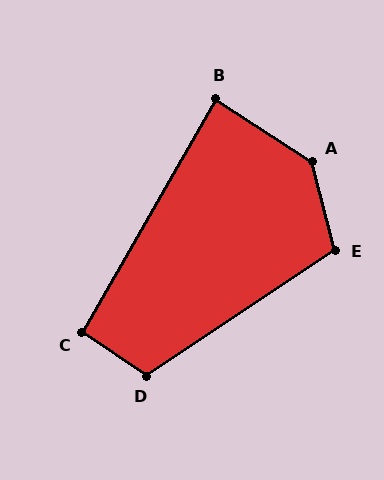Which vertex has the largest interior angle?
A, at approximately 138 degrees.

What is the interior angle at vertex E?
Approximately 109 degrees (obtuse).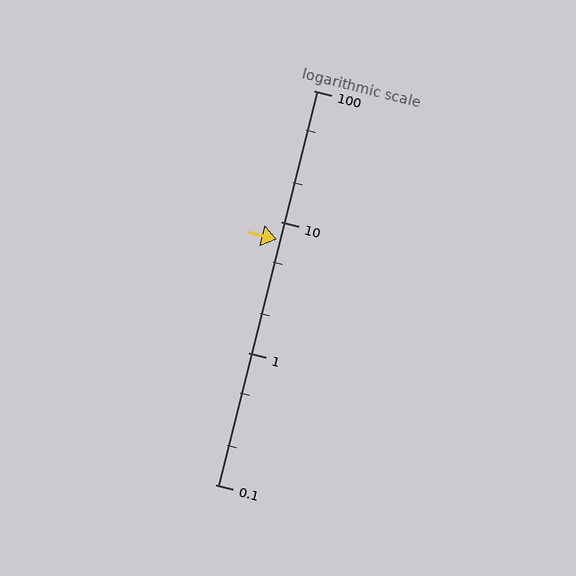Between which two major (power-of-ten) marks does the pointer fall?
The pointer is between 1 and 10.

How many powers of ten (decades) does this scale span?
The scale spans 3 decades, from 0.1 to 100.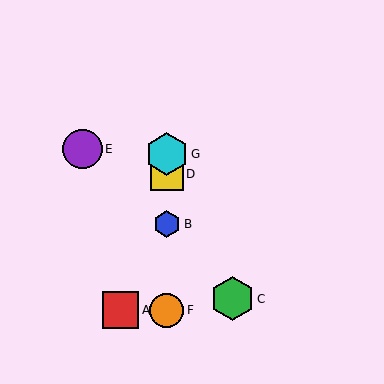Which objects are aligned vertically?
Objects B, D, F, G are aligned vertically.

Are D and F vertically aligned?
Yes, both are at x≈167.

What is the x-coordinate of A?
Object A is at x≈120.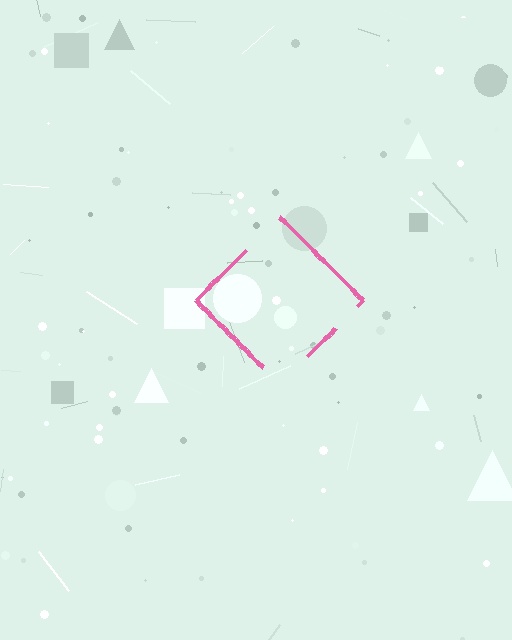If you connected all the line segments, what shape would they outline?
They would outline a diamond.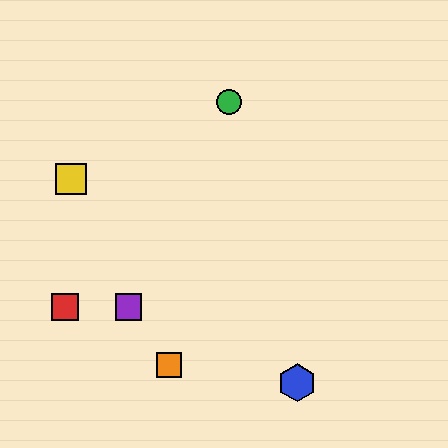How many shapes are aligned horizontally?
2 shapes (the red square, the purple square) are aligned horizontally.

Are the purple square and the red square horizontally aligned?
Yes, both are at y≈307.